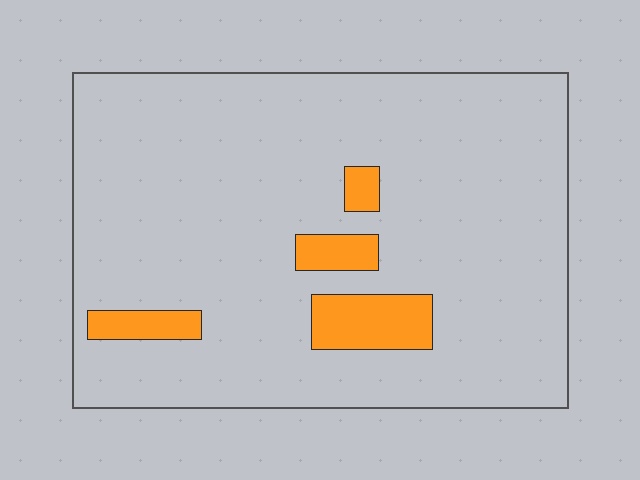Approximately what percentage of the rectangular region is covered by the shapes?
Approximately 10%.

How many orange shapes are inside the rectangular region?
4.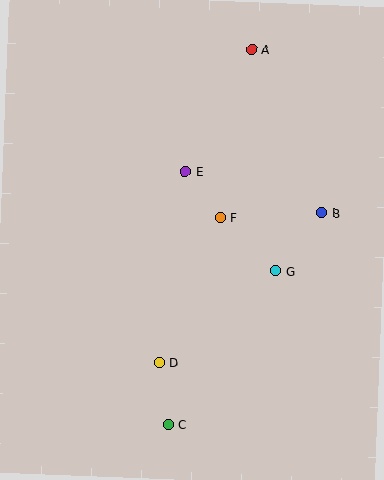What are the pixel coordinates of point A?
Point A is at (252, 50).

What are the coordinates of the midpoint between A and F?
The midpoint between A and F is at (236, 133).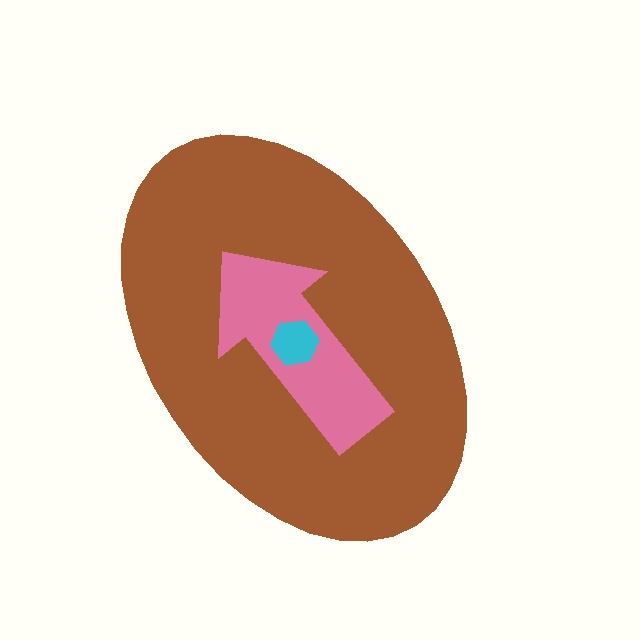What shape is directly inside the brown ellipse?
The pink arrow.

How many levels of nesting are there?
3.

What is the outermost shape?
The brown ellipse.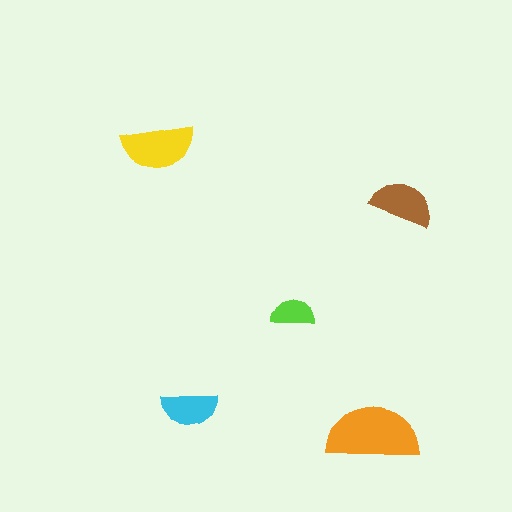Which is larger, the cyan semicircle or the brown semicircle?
The brown one.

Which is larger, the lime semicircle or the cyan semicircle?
The cyan one.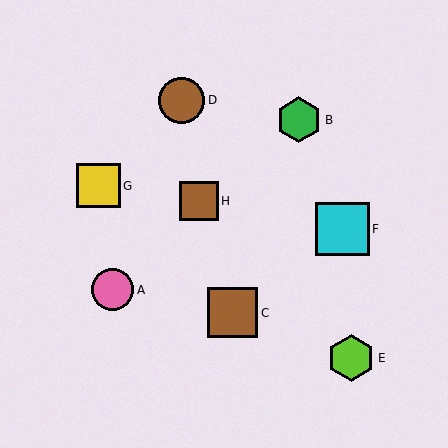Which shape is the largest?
The cyan square (labeled F) is the largest.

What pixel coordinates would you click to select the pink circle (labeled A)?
Click at (113, 290) to select the pink circle A.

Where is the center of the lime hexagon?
The center of the lime hexagon is at (351, 358).